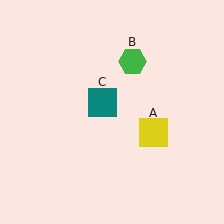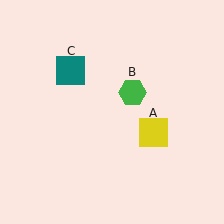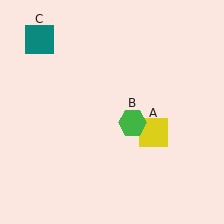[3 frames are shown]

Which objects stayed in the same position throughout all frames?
Yellow square (object A) remained stationary.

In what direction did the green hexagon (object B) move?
The green hexagon (object B) moved down.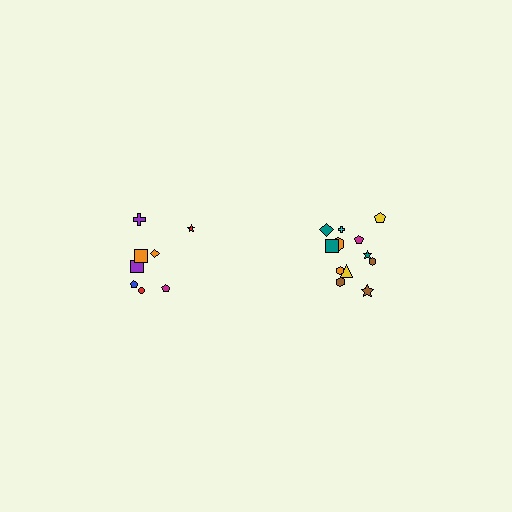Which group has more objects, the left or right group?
The right group.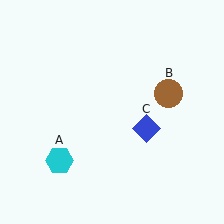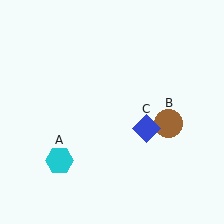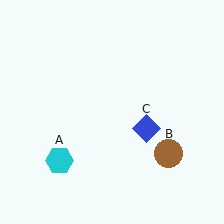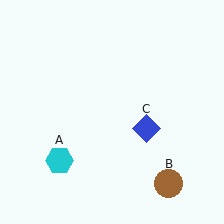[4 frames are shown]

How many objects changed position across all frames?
1 object changed position: brown circle (object B).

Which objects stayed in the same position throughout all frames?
Cyan hexagon (object A) and blue diamond (object C) remained stationary.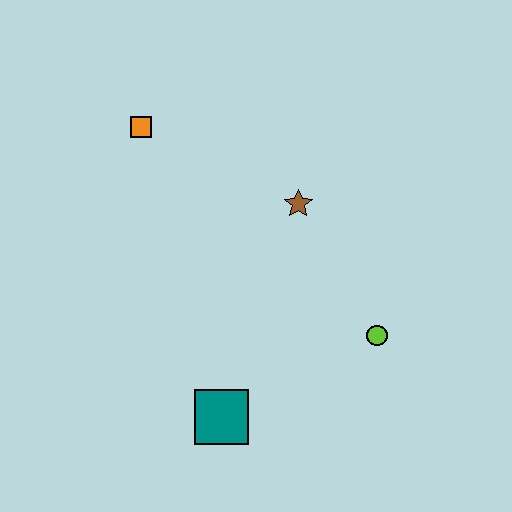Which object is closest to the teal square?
The lime circle is closest to the teal square.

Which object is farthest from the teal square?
The orange square is farthest from the teal square.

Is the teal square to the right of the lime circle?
No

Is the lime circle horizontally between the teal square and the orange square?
No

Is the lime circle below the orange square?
Yes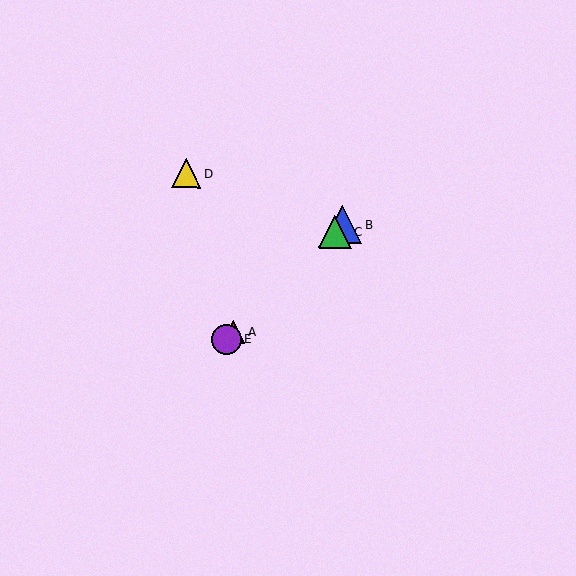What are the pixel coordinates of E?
Object E is at (227, 339).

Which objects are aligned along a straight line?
Objects A, B, C, E are aligned along a straight line.